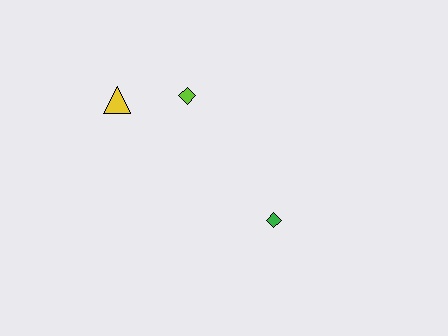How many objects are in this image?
There are 3 objects.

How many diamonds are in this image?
There are 2 diamonds.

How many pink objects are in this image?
There are no pink objects.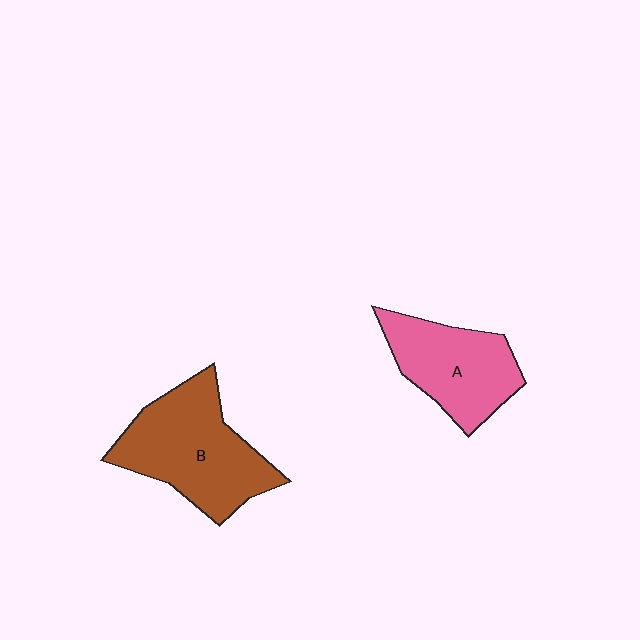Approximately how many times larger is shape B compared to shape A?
Approximately 1.3 times.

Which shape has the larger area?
Shape B (brown).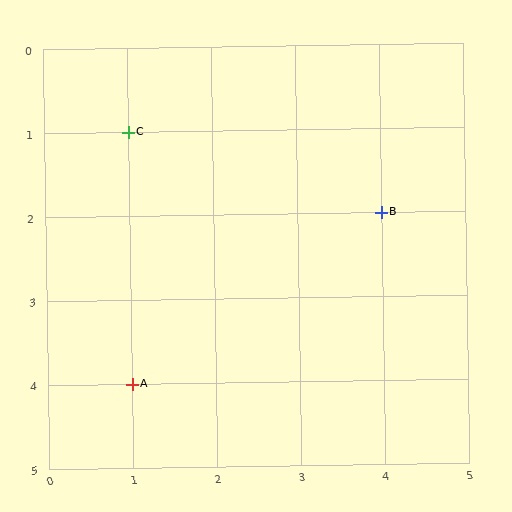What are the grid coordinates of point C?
Point C is at grid coordinates (1, 1).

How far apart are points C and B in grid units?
Points C and B are 3 columns and 1 row apart (about 3.2 grid units diagonally).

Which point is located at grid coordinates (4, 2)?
Point B is at (4, 2).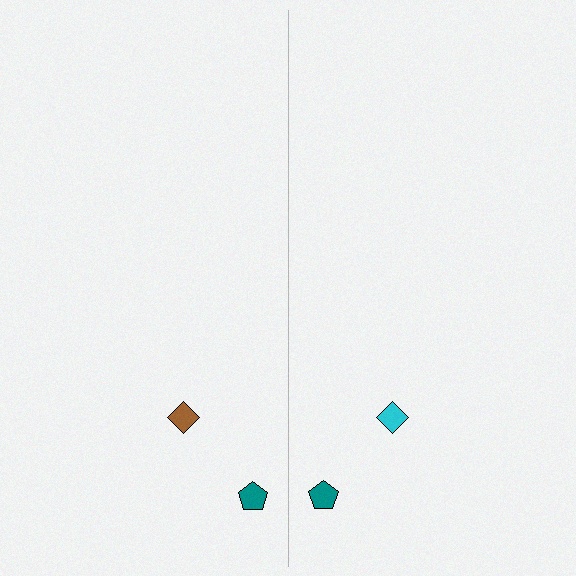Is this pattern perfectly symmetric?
No, the pattern is not perfectly symmetric. The cyan diamond on the right side breaks the symmetry — its mirror counterpart is brown.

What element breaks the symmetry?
The cyan diamond on the right side breaks the symmetry — its mirror counterpart is brown.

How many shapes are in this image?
There are 4 shapes in this image.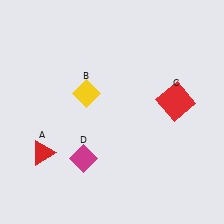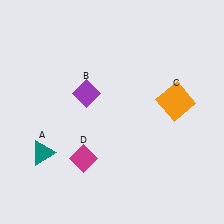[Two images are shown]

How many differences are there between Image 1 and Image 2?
There are 3 differences between the two images.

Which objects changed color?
A changed from red to teal. B changed from yellow to purple. C changed from red to orange.